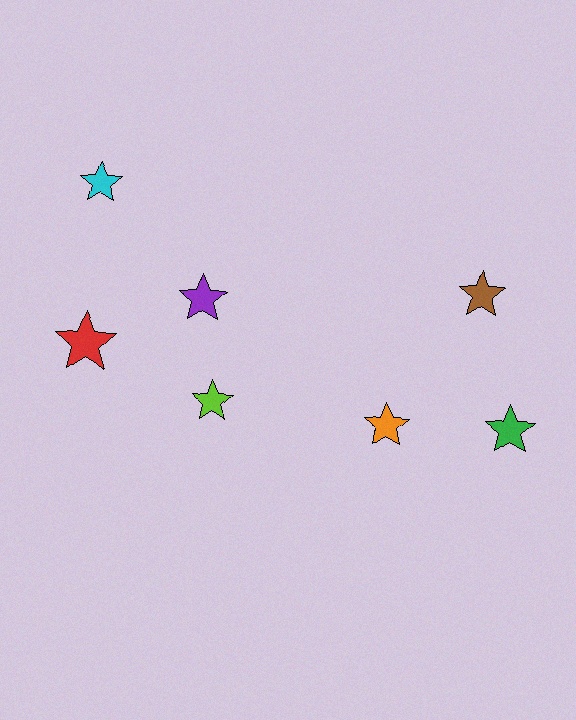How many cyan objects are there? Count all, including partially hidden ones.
There is 1 cyan object.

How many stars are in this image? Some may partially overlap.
There are 7 stars.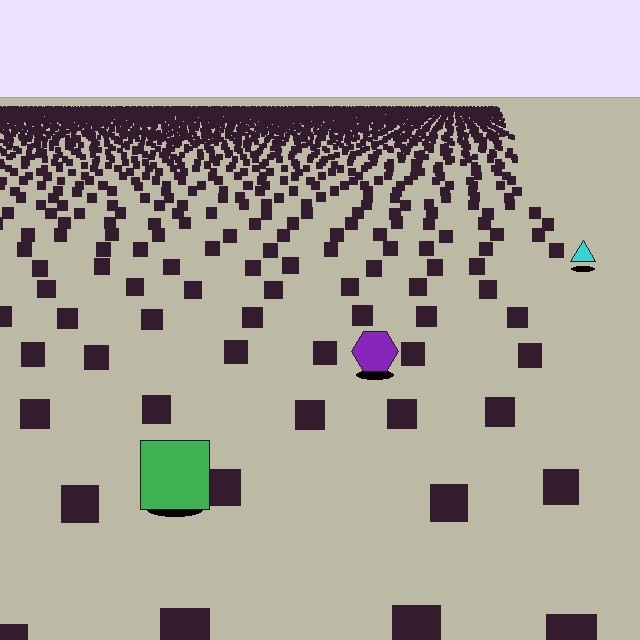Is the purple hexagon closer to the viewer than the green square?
No. The green square is closer — you can tell from the texture gradient: the ground texture is coarser near it.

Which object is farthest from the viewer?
The cyan triangle is farthest from the viewer. It appears smaller and the ground texture around it is denser.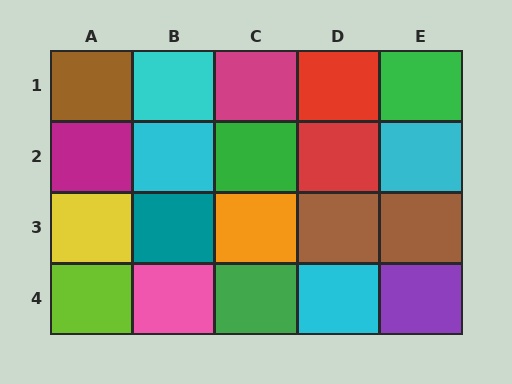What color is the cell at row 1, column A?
Brown.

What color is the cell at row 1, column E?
Green.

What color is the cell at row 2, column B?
Cyan.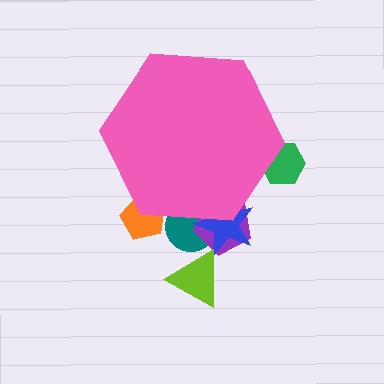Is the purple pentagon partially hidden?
Yes, the purple pentagon is partially hidden behind the pink hexagon.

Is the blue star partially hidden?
Yes, the blue star is partially hidden behind the pink hexagon.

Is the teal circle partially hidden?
Yes, the teal circle is partially hidden behind the pink hexagon.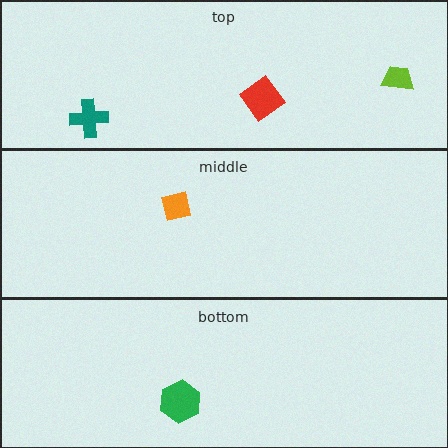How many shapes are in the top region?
3.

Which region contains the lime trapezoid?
The top region.